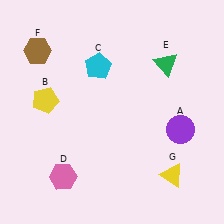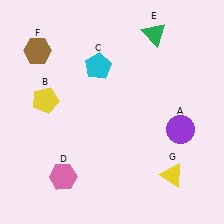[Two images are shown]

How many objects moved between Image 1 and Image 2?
1 object moved between the two images.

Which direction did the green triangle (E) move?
The green triangle (E) moved up.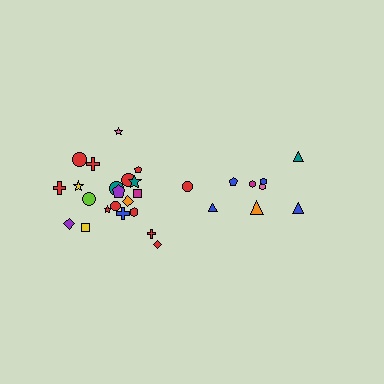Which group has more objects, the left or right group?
The left group.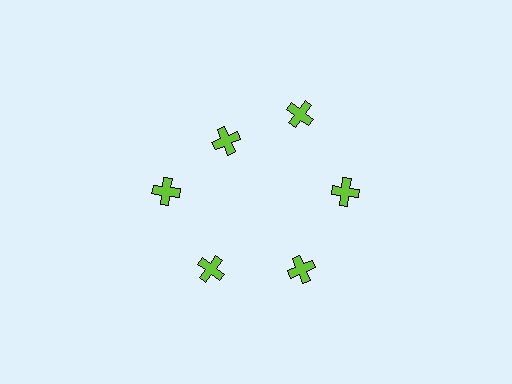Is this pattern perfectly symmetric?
No. The 6 lime crosses are arranged in a ring, but one element near the 11 o'clock position is pulled inward toward the center, breaking the 6-fold rotational symmetry.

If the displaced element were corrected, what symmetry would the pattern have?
It would have 6-fold rotational symmetry — the pattern would map onto itself every 60 degrees.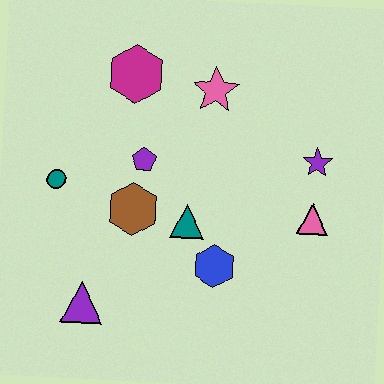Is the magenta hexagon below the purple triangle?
No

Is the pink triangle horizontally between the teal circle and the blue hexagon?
No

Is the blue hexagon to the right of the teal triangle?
Yes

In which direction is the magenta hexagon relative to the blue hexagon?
The magenta hexagon is above the blue hexagon.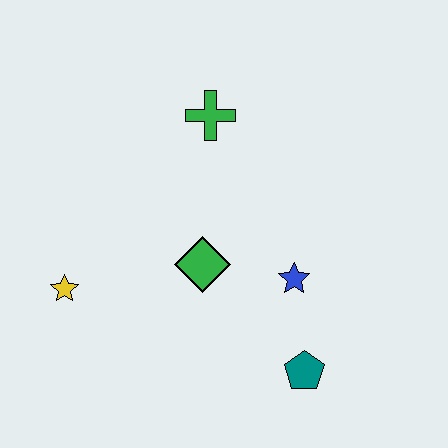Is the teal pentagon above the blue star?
No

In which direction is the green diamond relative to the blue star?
The green diamond is to the left of the blue star.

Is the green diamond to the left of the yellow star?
No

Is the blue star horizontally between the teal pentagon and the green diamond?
Yes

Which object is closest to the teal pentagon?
The blue star is closest to the teal pentagon.